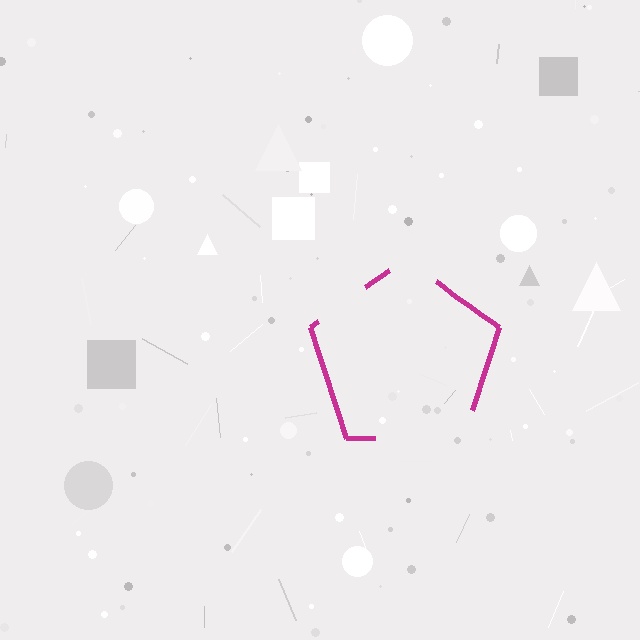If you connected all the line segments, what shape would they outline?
They would outline a pentagon.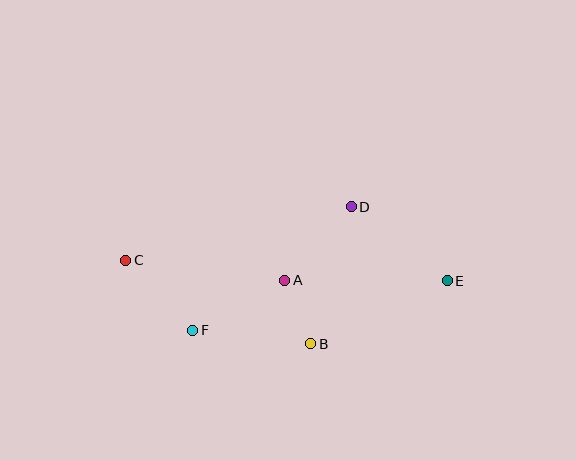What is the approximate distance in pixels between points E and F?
The distance between E and F is approximately 259 pixels.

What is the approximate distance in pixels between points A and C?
The distance between A and C is approximately 160 pixels.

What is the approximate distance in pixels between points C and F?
The distance between C and F is approximately 97 pixels.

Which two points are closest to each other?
Points A and B are closest to each other.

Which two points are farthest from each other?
Points C and E are farthest from each other.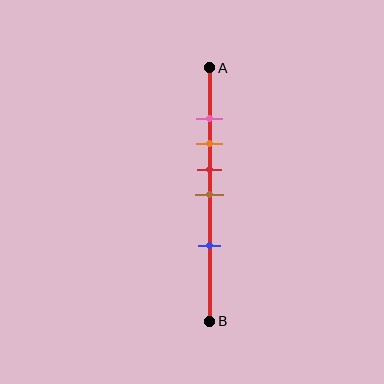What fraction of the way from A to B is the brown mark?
The brown mark is approximately 50% (0.5) of the way from A to B.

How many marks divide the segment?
There are 5 marks dividing the segment.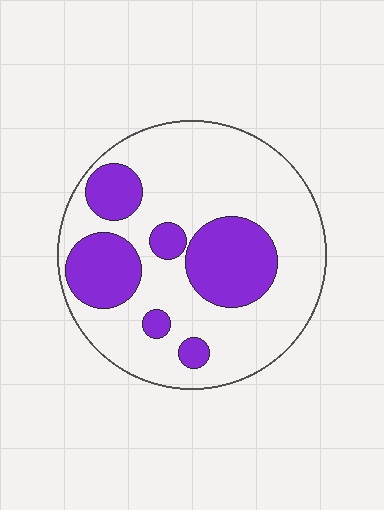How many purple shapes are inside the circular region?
6.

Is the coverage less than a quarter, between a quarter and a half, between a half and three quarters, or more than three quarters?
Between a quarter and a half.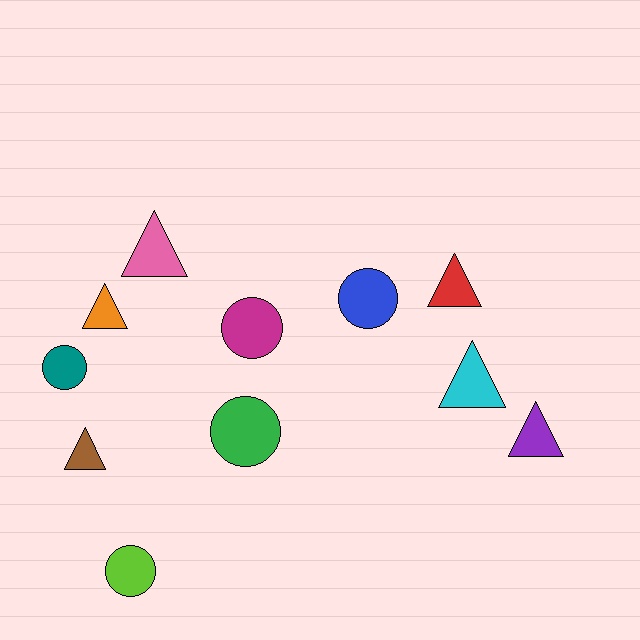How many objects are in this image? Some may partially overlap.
There are 11 objects.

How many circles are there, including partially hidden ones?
There are 5 circles.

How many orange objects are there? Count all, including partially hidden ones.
There is 1 orange object.